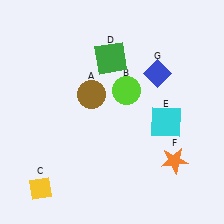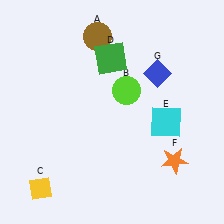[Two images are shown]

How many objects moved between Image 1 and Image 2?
1 object moved between the two images.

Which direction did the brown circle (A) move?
The brown circle (A) moved up.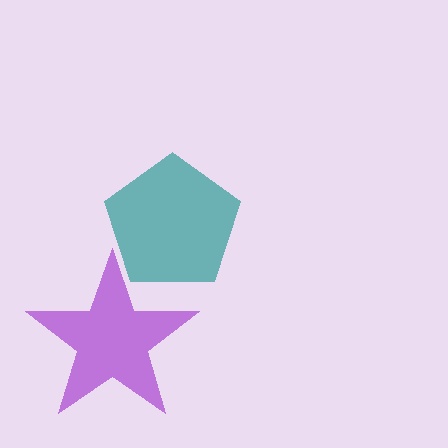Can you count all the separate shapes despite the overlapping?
Yes, there are 2 separate shapes.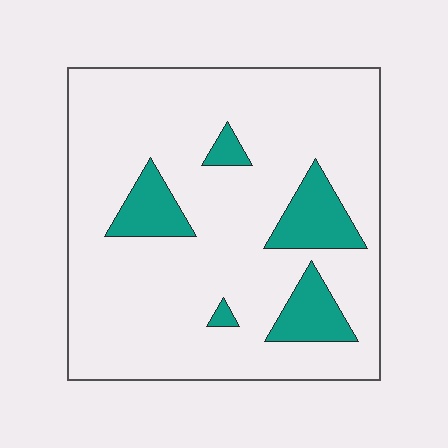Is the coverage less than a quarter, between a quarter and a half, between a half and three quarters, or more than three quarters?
Less than a quarter.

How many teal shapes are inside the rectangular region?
5.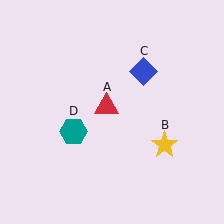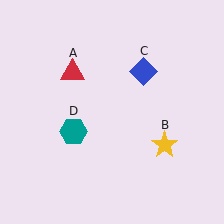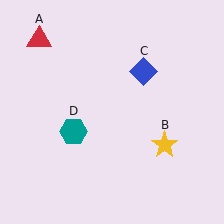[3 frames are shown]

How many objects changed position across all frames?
1 object changed position: red triangle (object A).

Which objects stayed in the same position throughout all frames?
Yellow star (object B) and blue diamond (object C) and teal hexagon (object D) remained stationary.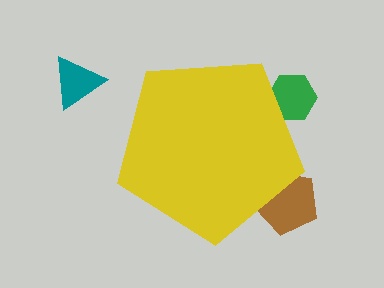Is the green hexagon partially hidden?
Yes, the green hexagon is partially hidden behind the yellow pentagon.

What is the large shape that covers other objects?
A yellow pentagon.